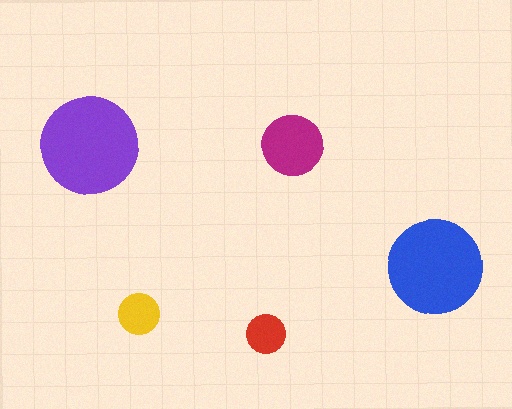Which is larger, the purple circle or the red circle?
The purple one.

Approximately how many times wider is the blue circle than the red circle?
About 2.5 times wider.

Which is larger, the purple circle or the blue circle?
The purple one.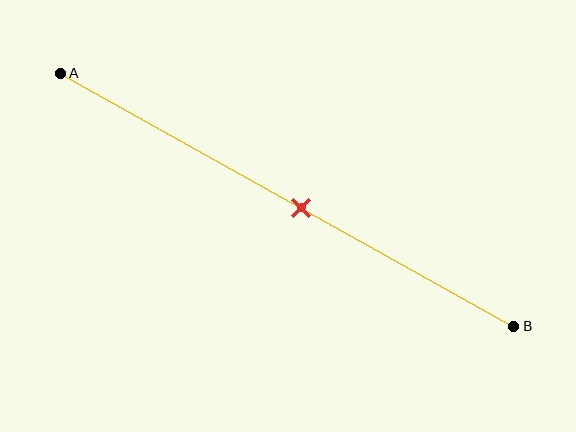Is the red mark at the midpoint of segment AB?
No, the mark is at about 55% from A, not at the 50% midpoint.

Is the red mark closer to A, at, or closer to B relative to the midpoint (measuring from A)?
The red mark is closer to point B than the midpoint of segment AB.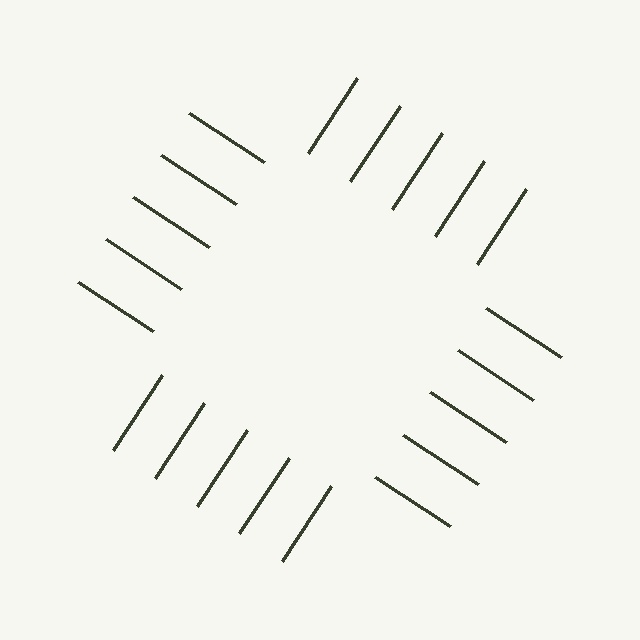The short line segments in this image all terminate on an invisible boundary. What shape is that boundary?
An illusory square — the line segments terminate on its edges but no continuous stroke is drawn.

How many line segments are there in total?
20 — 5 along each of the 4 edges.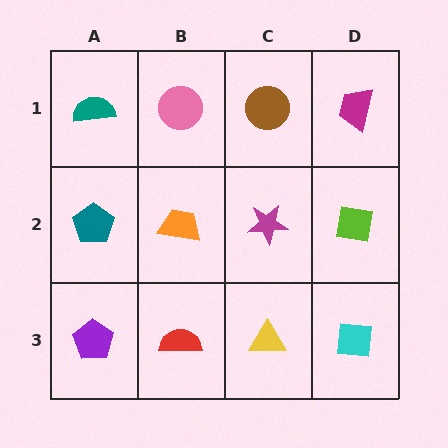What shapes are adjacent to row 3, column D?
A lime square (row 2, column D), a yellow triangle (row 3, column C).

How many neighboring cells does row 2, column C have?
4.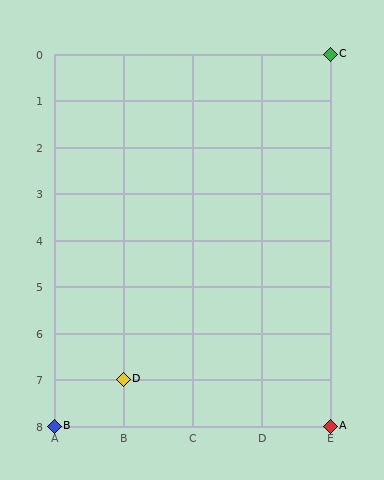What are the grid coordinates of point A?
Point A is at grid coordinates (E, 8).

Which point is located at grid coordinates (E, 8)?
Point A is at (E, 8).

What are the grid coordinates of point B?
Point B is at grid coordinates (A, 8).